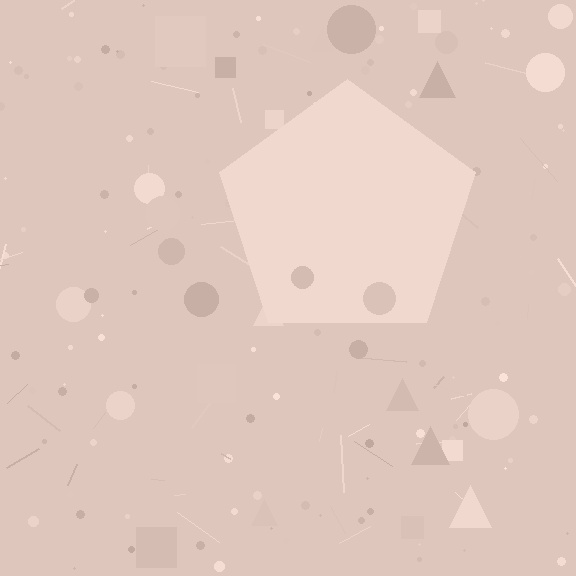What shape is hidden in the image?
A pentagon is hidden in the image.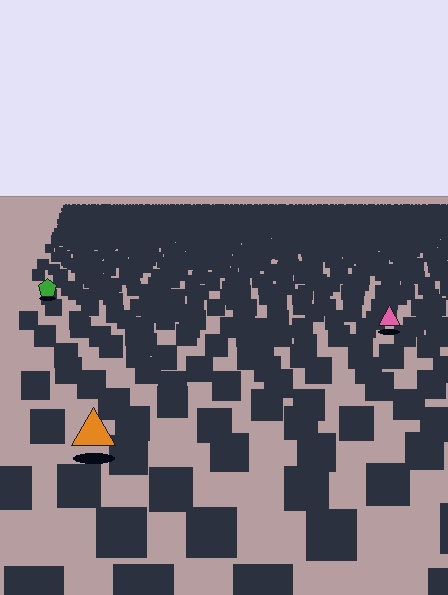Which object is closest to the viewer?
The orange triangle is closest. The texture marks near it are larger and more spread out.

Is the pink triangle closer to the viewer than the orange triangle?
No. The orange triangle is closer — you can tell from the texture gradient: the ground texture is coarser near it.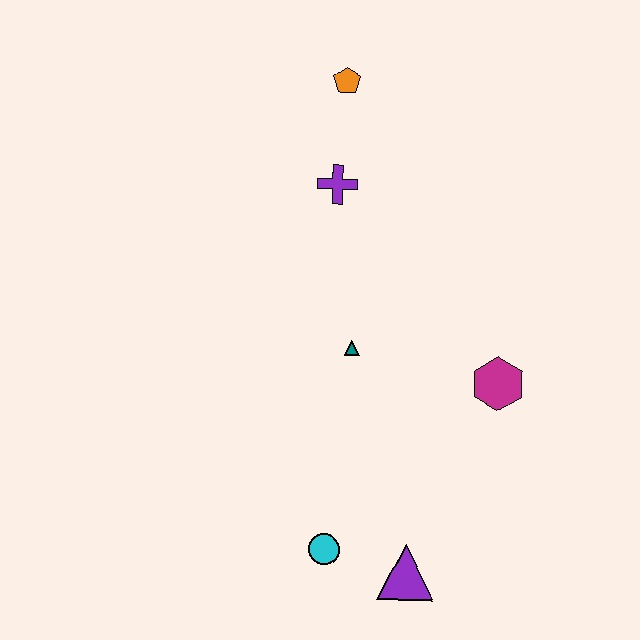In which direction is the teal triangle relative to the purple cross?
The teal triangle is below the purple cross.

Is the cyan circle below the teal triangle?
Yes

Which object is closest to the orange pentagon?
The purple cross is closest to the orange pentagon.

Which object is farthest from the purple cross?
The purple triangle is farthest from the purple cross.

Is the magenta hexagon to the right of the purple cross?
Yes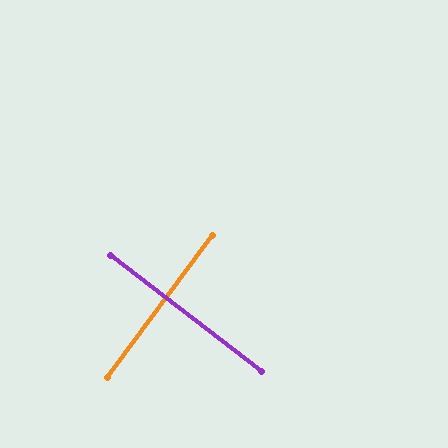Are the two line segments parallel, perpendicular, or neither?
Perpendicular — they meet at approximately 89°.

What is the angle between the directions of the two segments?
Approximately 89 degrees.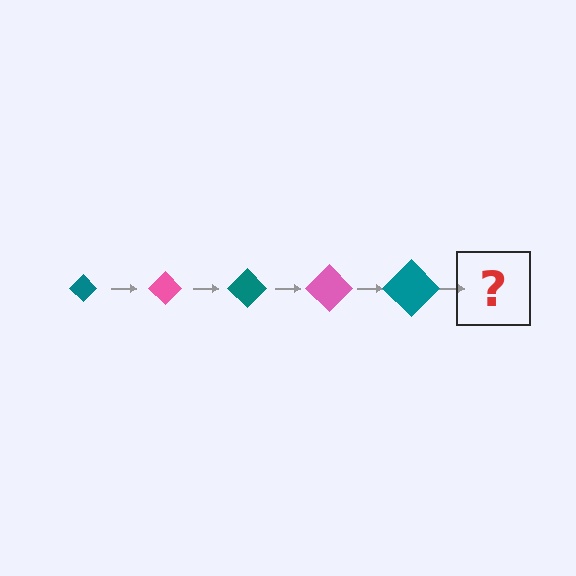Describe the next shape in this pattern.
It should be a pink diamond, larger than the previous one.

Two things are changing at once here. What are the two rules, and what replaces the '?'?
The two rules are that the diamond grows larger each step and the color cycles through teal and pink. The '?' should be a pink diamond, larger than the previous one.